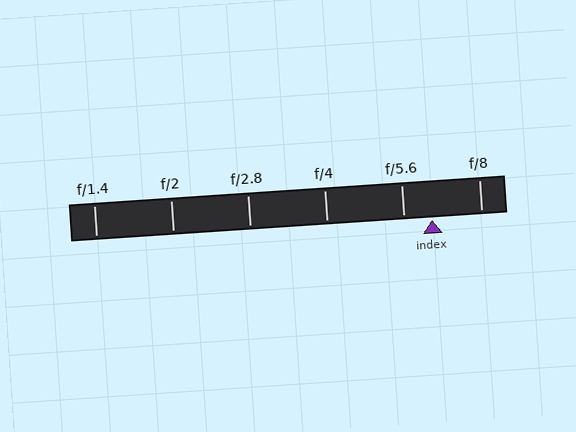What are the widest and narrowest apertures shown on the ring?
The widest aperture shown is f/1.4 and the narrowest is f/8.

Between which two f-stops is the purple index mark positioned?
The index mark is between f/5.6 and f/8.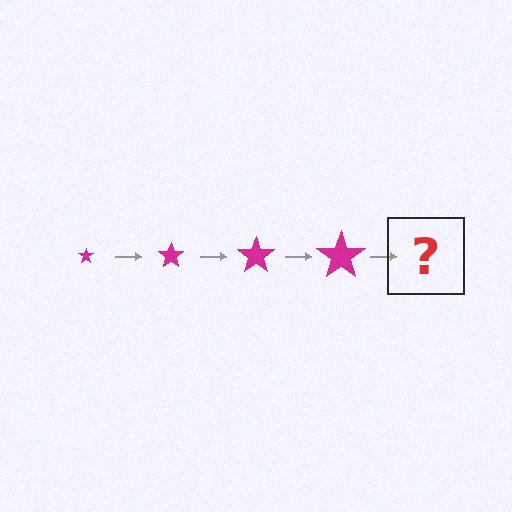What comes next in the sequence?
The next element should be a magenta star, larger than the previous one.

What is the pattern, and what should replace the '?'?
The pattern is that the star gets progressively larger each step. The '?' should be a magenta star, larger than the previous one.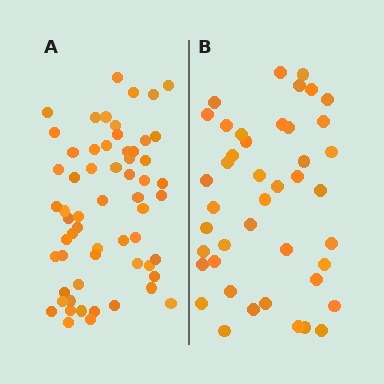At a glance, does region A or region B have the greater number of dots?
Region A (the left region) has more dots.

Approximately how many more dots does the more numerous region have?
Region A has approximately 15 more dots than region B.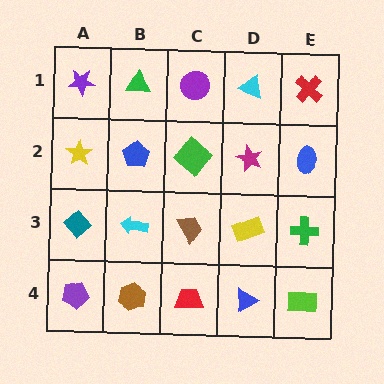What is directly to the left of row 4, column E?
A blue triangle.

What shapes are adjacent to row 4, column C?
A brown trapezoid (row 3, column C), a brown hexagon (row 4, column B), a blue triangle (row 4, column D).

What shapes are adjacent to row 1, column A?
A yellow star (row 2, column A), a green triangle (row 1, column B).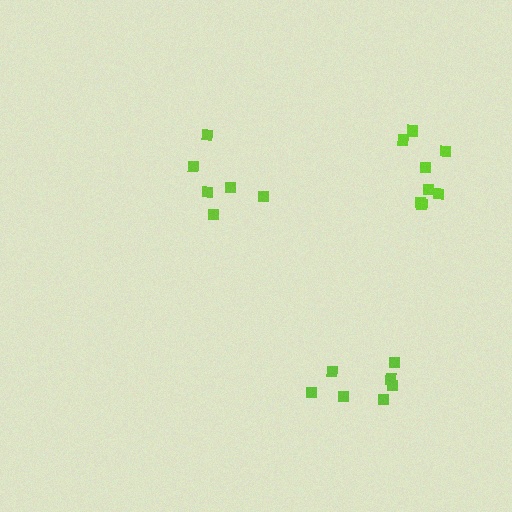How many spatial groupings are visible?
There are 3 spatial groupings.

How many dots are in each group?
Group 1: 7 dots, Group 2: 6 dots, Group 3: 8 dots (21 total).